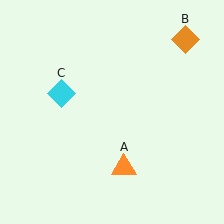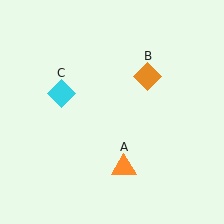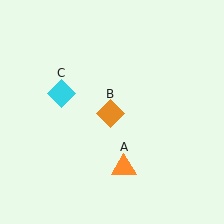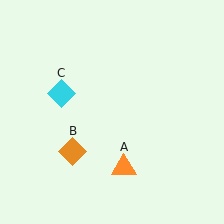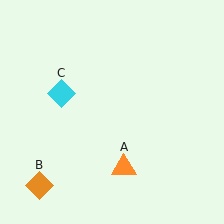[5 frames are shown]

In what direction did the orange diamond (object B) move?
The orange diamond (object B) moved down and to the left.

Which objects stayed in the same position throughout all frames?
Orange triangle (object A) and cyan diamond (object C) remained stationary.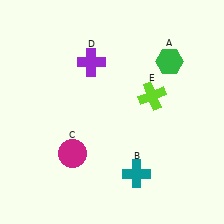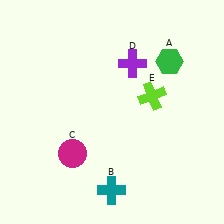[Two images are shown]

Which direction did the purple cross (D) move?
The purple cross (D) moved right.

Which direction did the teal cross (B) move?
The teal cross (B) moved left.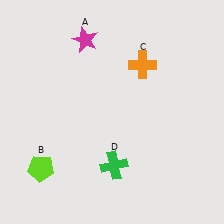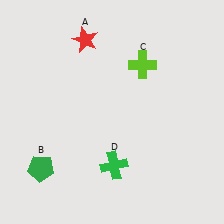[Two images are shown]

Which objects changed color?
A changed from magenta to red. B changed from lime to green. C changed from orange to lime.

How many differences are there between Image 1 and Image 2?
There are 3 differences between the two images.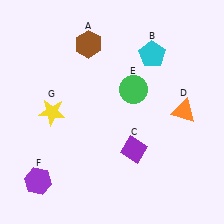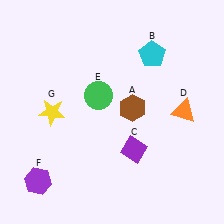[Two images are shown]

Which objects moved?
The objects that moved are: the brown hexagon (A), the green circle (E).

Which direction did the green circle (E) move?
The green circle (E) moved left.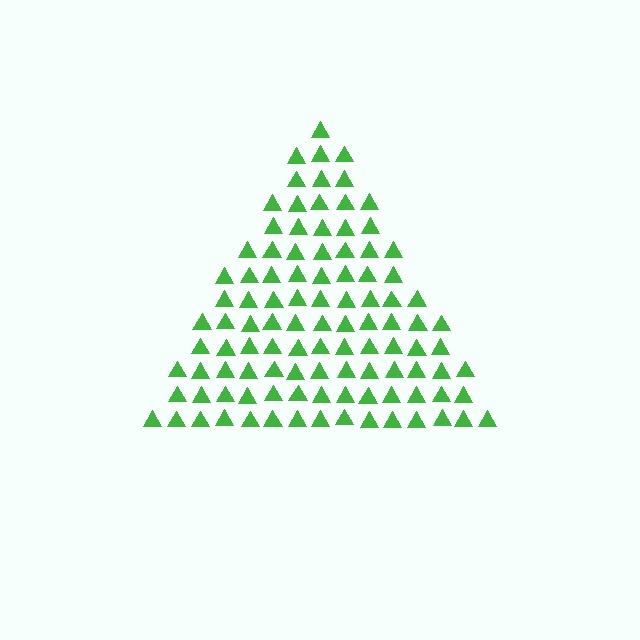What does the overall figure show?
The overall figure shows a triangle.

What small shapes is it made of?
It is made of small triangles.